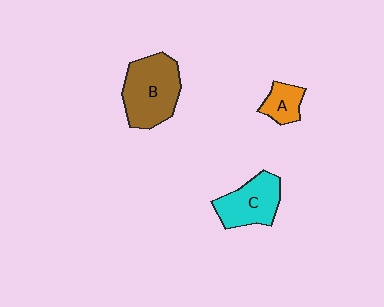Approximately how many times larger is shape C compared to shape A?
Approximately 1.9 times.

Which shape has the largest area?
Shape B (brown).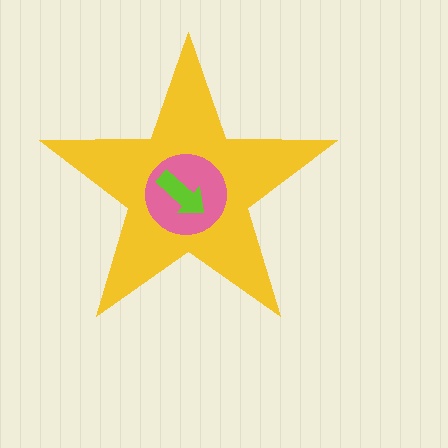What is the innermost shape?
The lime arrow.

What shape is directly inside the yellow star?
The pink circle.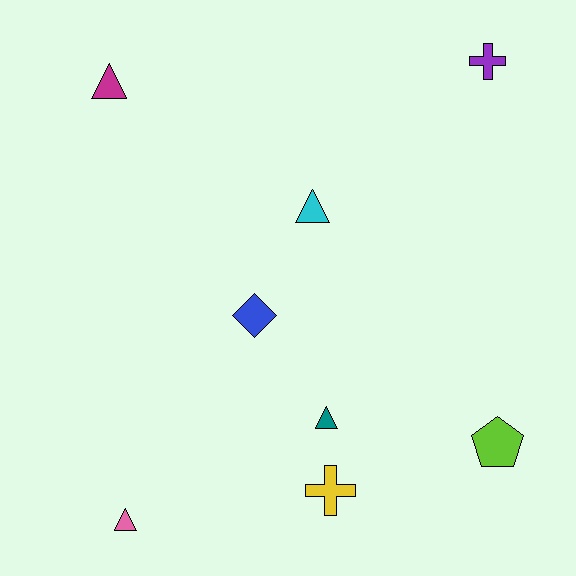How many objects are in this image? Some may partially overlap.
There are 8 objects.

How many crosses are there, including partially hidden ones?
There are 2 crosses.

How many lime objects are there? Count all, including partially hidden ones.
There is 1 lime object.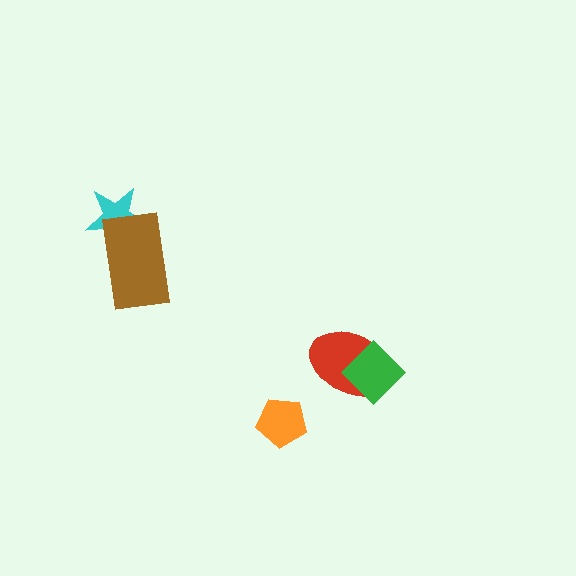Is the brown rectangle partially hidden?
No, no other shape covers it.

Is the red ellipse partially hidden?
Yes, it is partially covered by another shape.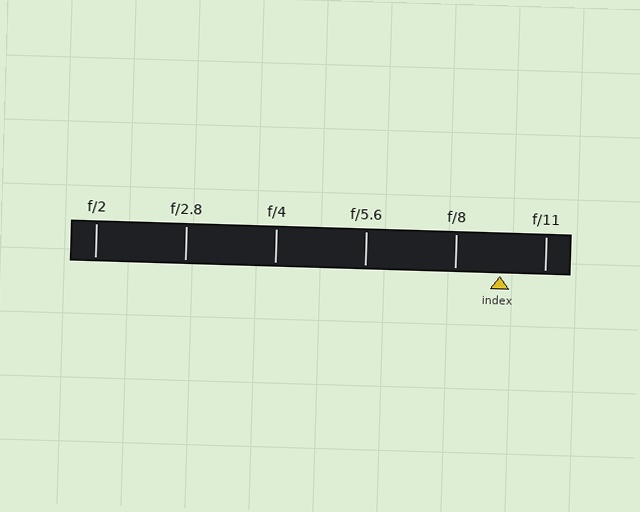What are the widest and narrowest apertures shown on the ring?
The widest aperture shown is f/2 and the narrowest is f/11.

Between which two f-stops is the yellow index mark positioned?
The index mark is between f/8 and f/11.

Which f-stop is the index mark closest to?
The index mark is closest to f/11.